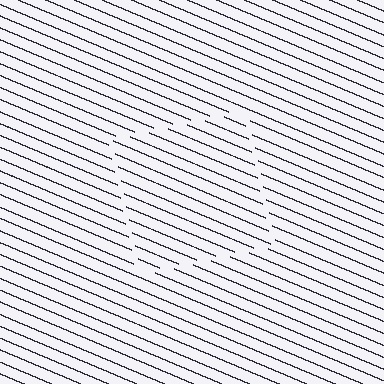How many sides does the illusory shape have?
4 sides — the line-ends trace a square.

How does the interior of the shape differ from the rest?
The interior of the shape contains the same grating, shifted by half a period — the contour is defined by the phase discontinuity where line-ends from the inner and outer gratings abut.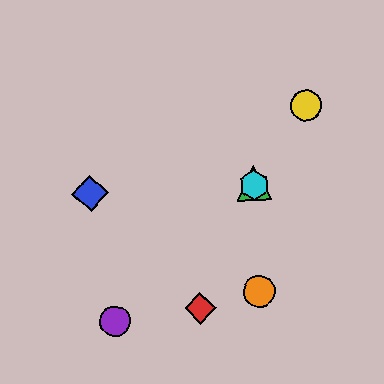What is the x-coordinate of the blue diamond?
The blue diamond is at x≈90.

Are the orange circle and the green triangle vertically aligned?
Yes, both are at x≈259.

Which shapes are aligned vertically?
The green triangle, the orange circle, the cyan hexagon are aligned vertically.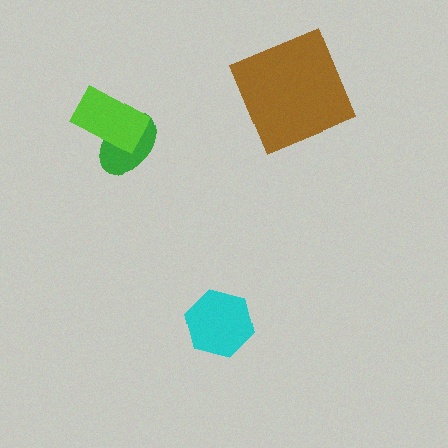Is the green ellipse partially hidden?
Yes, it is partially covered by another shape.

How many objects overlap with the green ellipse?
1 object overlaps with the green ellipse.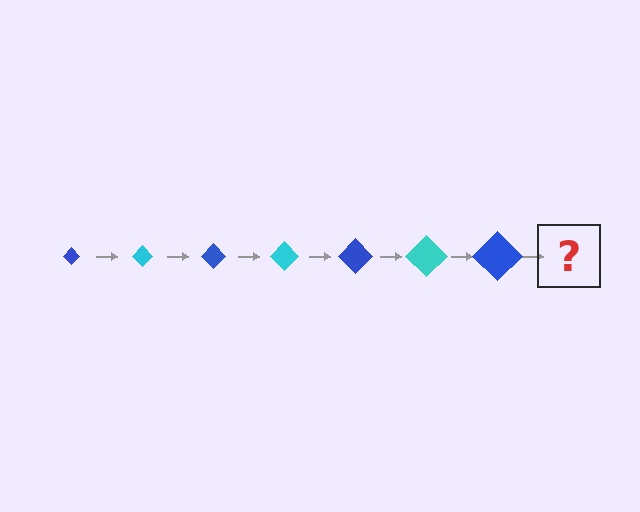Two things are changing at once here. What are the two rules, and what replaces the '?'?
The two rules are that the diamond grows larger each step and the color cycles through blue and cyan. The '?' should be a cyan diamond, larger than the previous one.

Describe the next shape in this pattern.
It should be a cyan diamond, larger than the previous one.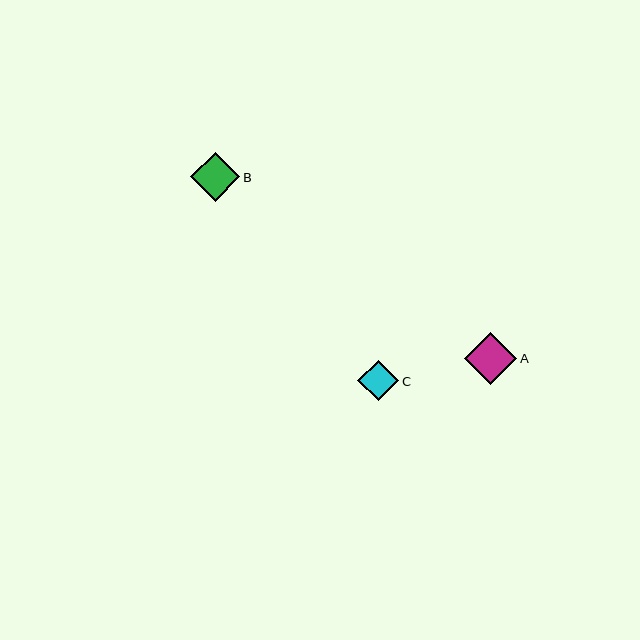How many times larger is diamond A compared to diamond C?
Diamond A is approximately 1.3 times the size of diamond C.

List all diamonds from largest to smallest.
From largest to smallest: A, B, C.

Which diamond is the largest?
Diamond A is the largest with a size of approximately 53 pixels.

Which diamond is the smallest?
Diamond C is the smallest with a size of approximately 41 pixels.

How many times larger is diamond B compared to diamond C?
Diamond B is approximately 1.2 times the size of diamond C.